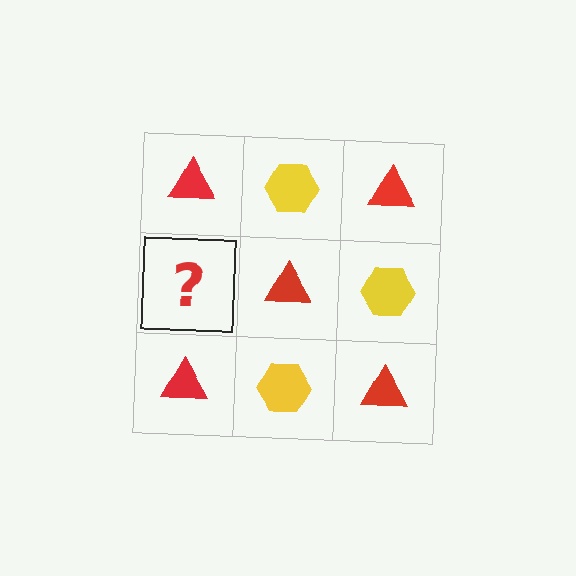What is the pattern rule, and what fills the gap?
The rule is that it alternates red triangle and yellow hexagon in a checkerboard pattern. The gap should be filled with a yellow hexagon.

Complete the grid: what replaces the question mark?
The question mark should be replaced with a yellow hexagon.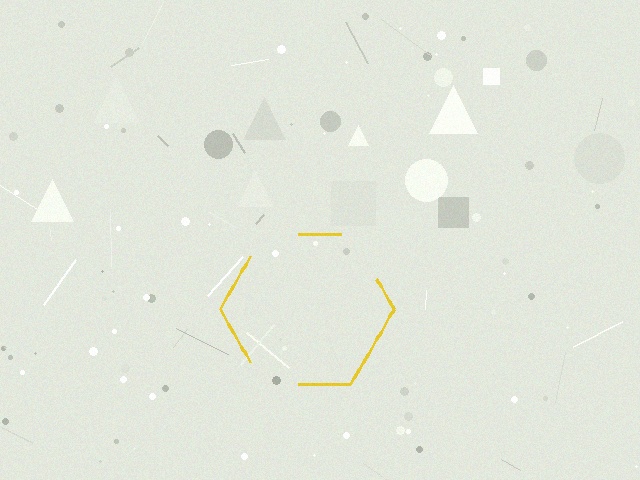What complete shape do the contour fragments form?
The contour fragments form a hexagon.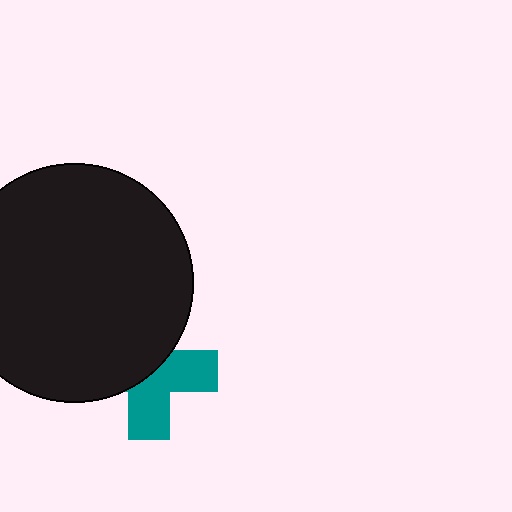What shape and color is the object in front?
The object in front is a black circle.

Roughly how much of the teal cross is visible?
About half of it is visible (roughly 48%).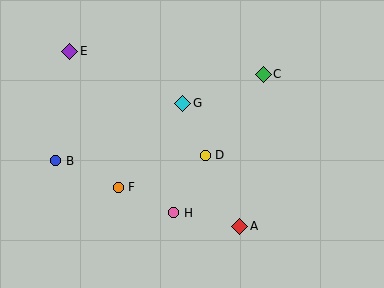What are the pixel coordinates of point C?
Point C is at (263, 74).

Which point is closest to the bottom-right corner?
Point A is closest to the bottom-right corner.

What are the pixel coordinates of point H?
Point H is at (174, 213).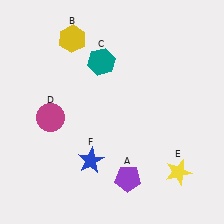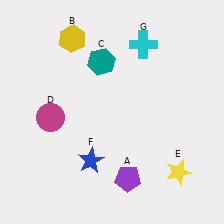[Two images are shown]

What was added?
A cyan cross (G) was added in Image 2.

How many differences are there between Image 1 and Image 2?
There is 1 difference between the two images.